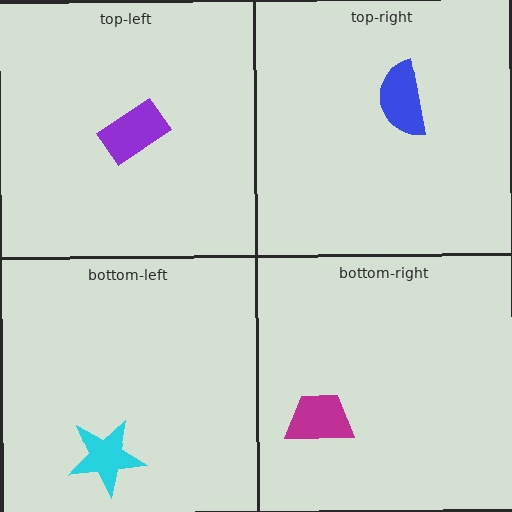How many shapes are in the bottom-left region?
1.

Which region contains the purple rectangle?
The top-left region.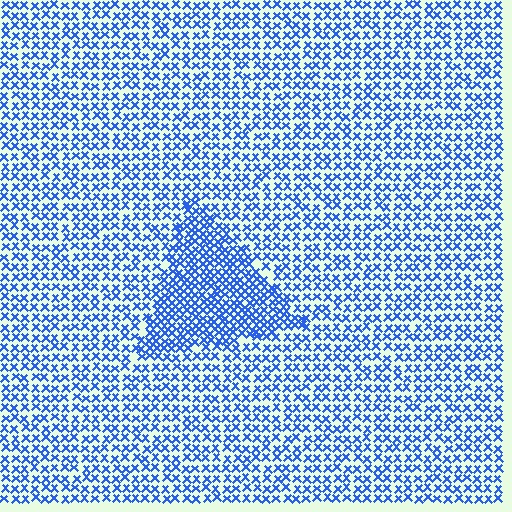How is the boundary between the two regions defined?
The boundary is defined by a change in element density (approximately 1.7x ratio). All elements are the same color, size, and shape.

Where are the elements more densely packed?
The elements are more densely packed inside the triangle boundary.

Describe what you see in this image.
The image contains small blue elements arranged at two different densities. A triangle-shaped region is visible where the elements are more densely packed than the surrounding area.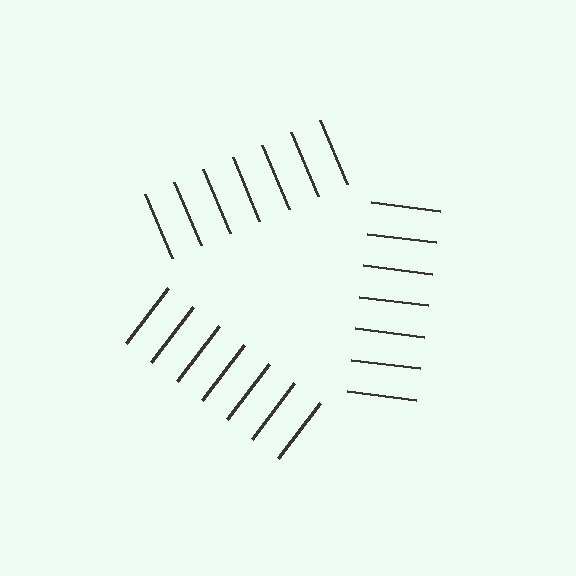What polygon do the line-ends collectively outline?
An illusory triangle — the line segments terminate on its edges but no continuous stroke is drawn.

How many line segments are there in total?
21 — 7 along each of the 3 edges.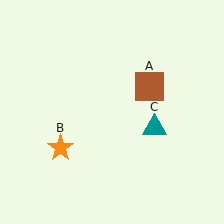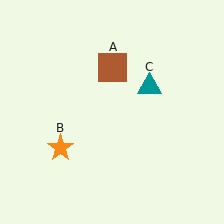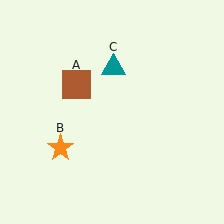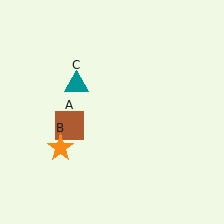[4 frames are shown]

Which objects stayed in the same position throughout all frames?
Orange star (object B) remained stationary.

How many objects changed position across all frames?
2 objects changed position: brown square (object A), teal triangle (object C).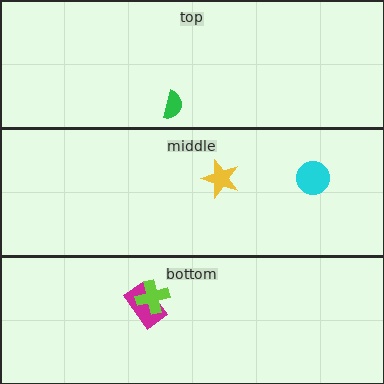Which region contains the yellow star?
The middle region.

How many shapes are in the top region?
1.